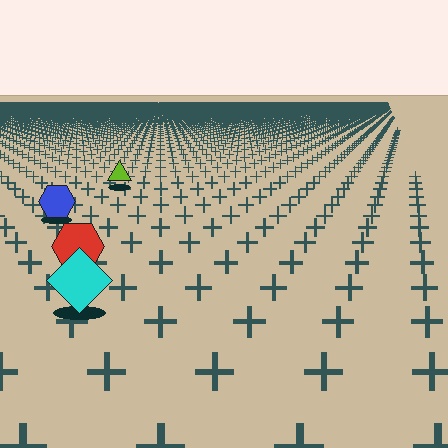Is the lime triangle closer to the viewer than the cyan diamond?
No. The cyan diamond is closer — you can tell from the texture gradient: the ground texture is coarser near it.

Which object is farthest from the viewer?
The lime triangle is farthest from the viewer. It appears smaller and the ground texture around it is denser.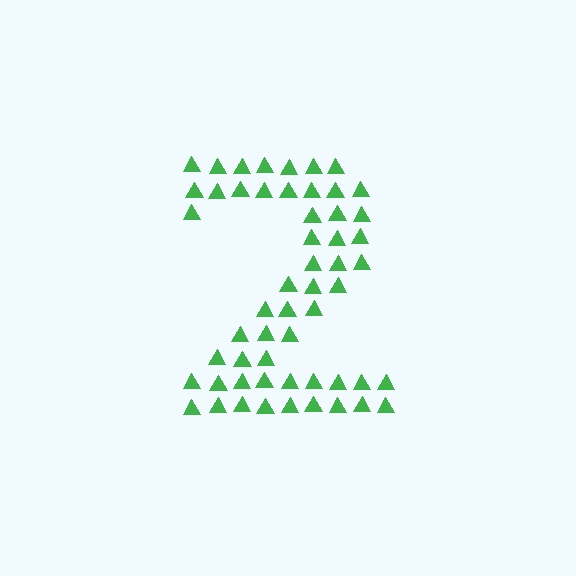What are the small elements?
The small elements are triangles.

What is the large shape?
The large shape is the digit 2.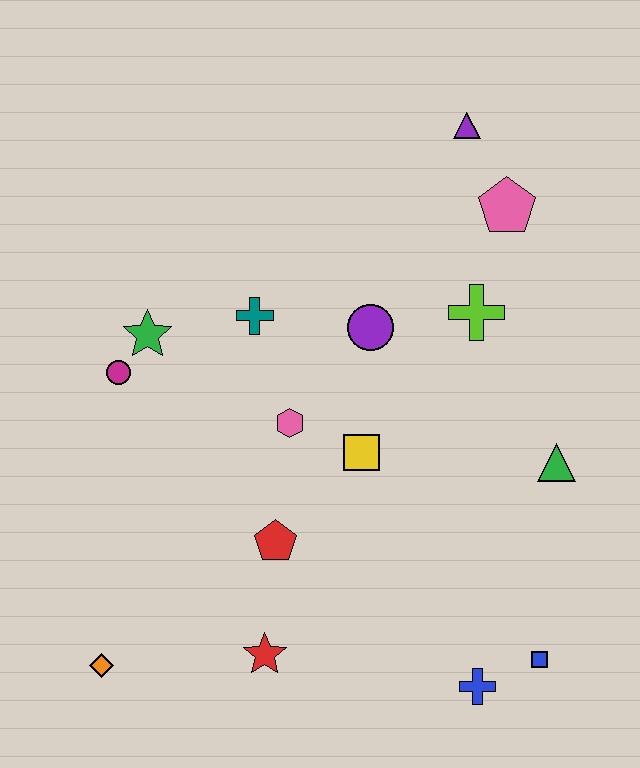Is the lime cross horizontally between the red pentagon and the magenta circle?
No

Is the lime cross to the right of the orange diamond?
Yes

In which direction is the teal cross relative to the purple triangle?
The teal cross is to the left of the purple triangle.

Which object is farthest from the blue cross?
The purple triangle is farthest from the blue cross.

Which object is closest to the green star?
The magenta circle is closest to the green star.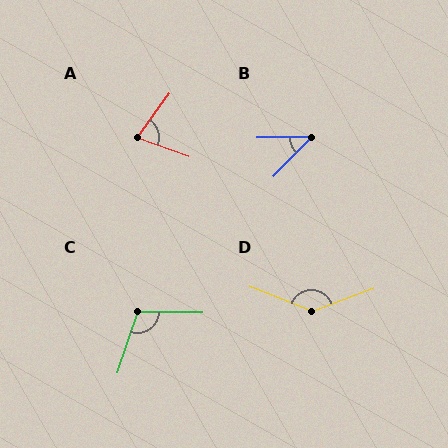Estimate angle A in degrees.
Approximately 74 degrees.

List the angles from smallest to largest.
B (45°), A (74°), C (108°), D (138°).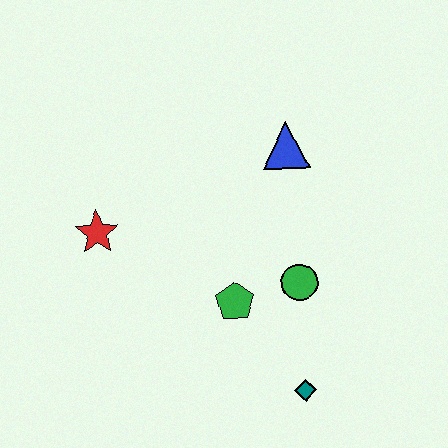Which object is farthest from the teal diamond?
The red star is farthest from the teal diamond.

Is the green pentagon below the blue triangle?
Yes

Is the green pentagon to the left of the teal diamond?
Yes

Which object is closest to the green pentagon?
The green circle is closest to the green pentagon.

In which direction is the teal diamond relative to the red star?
The teal diamond is to the right of the red star.